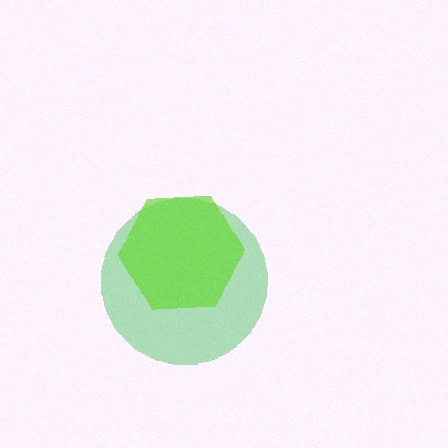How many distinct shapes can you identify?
There are 2 distinct shapes: a green circle, a lime hexagon.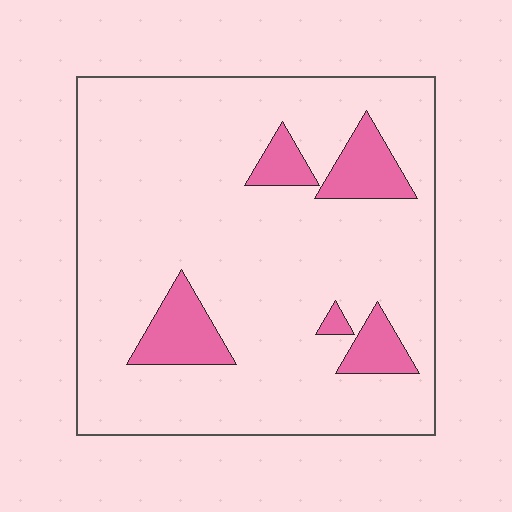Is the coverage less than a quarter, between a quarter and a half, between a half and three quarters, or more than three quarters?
Less than a quarter.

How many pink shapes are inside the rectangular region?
5.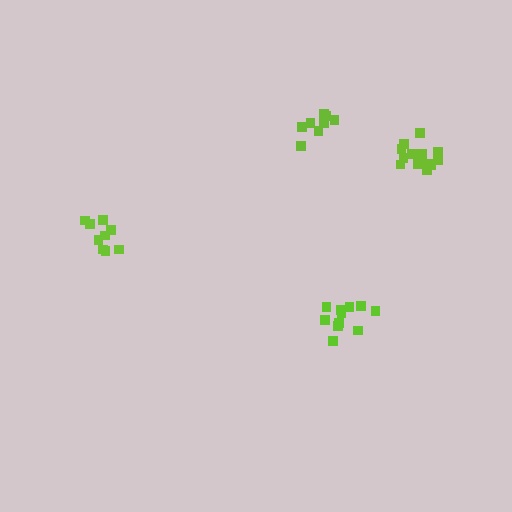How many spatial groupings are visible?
There are 4 spatial groupings.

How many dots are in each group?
Group 1: 8 dots, Group 2: 14 dots, Group 3: 9 dots, Group 4: 11 dots (42 total).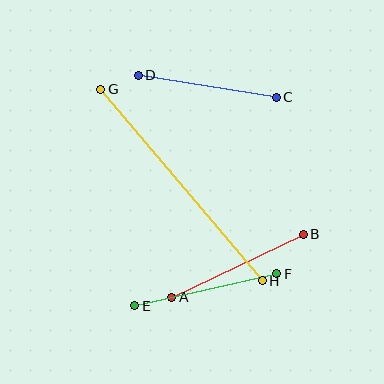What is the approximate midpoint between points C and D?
The midpoint is at approximately (207, 86) pixels.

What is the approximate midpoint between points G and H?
The midpoint is at approximately (181, 185) pixels.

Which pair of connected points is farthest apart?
Points G and H are farthest apart.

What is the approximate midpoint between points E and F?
The midpoint is at approximately (206, 290) pixels.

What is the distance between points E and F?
The distance is approximately 146 pixels.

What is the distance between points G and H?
The distance is approximately 251 pixels.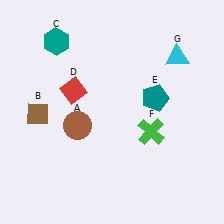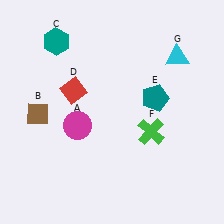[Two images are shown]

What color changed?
The circle (A) changed from brown in Image 1 to magenta in Image 2.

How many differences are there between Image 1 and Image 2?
There is 1 difference between the two images.